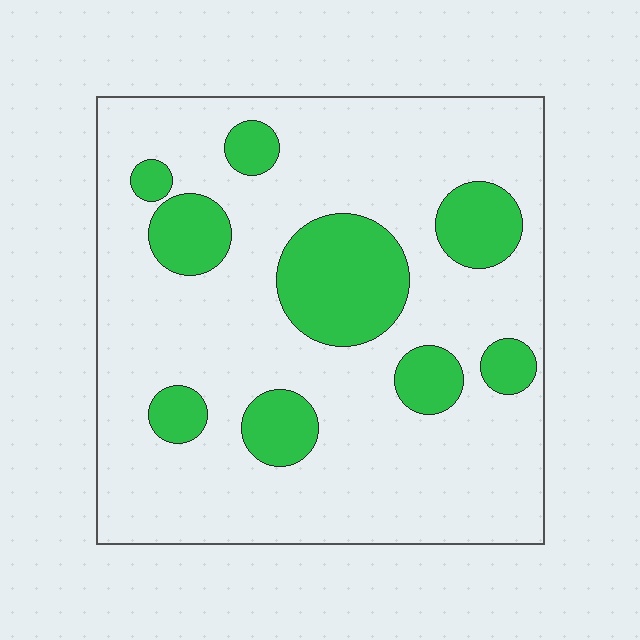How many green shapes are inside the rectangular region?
9.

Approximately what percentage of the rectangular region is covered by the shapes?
Approximately 20%.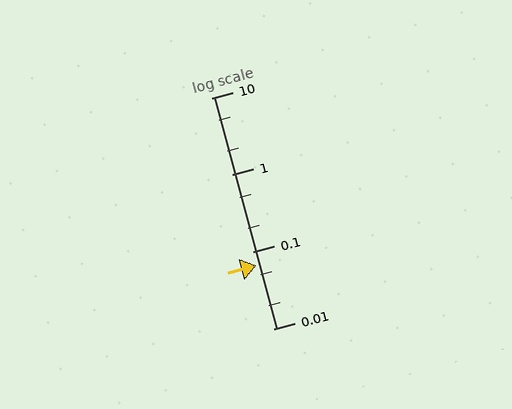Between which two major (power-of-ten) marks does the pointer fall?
The pointer is between 0.01 and 0.1.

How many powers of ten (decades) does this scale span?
The scale spans 3 decades, from 0.01 to 10.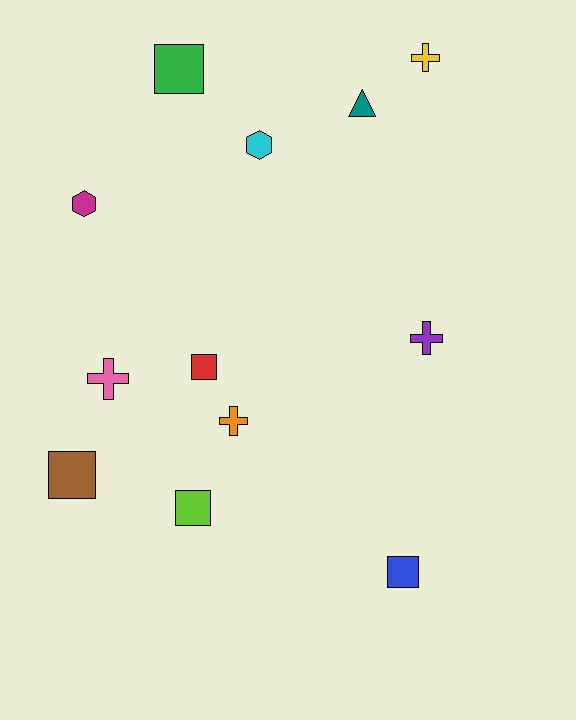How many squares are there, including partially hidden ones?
There are 5 squares.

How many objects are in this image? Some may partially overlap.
There are 12 objects.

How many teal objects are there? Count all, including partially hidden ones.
There is 1 teal object.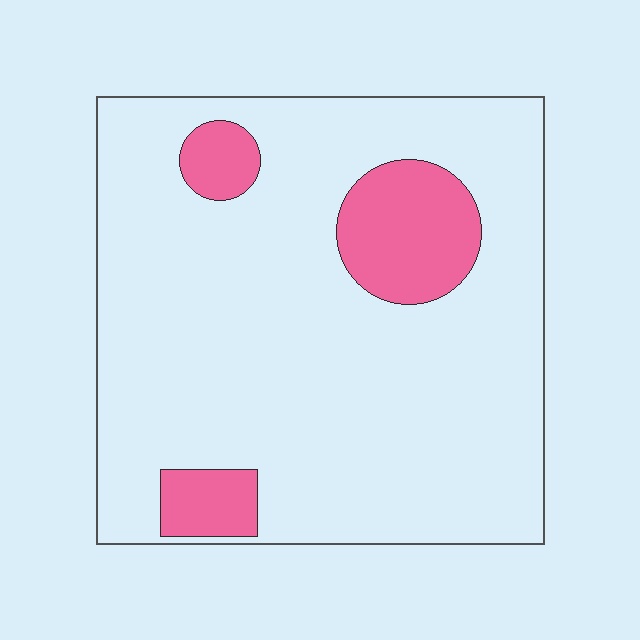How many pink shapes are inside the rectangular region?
3.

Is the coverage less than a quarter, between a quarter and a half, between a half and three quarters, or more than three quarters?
Less than a quarter.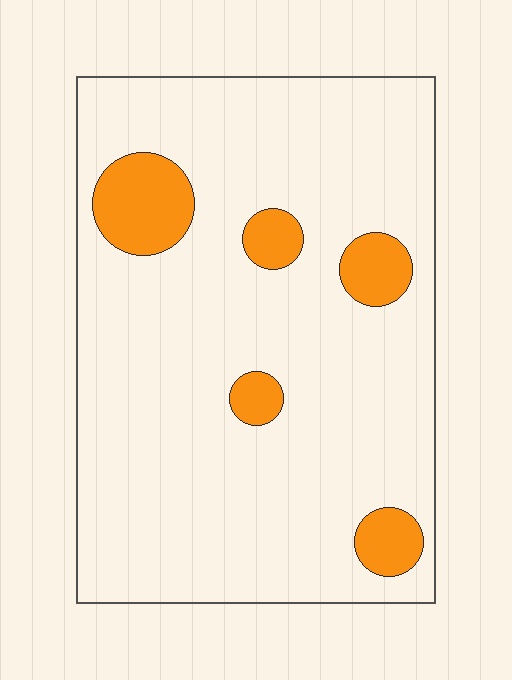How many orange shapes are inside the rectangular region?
5.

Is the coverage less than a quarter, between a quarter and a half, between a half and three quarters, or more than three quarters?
Less than a quarter.